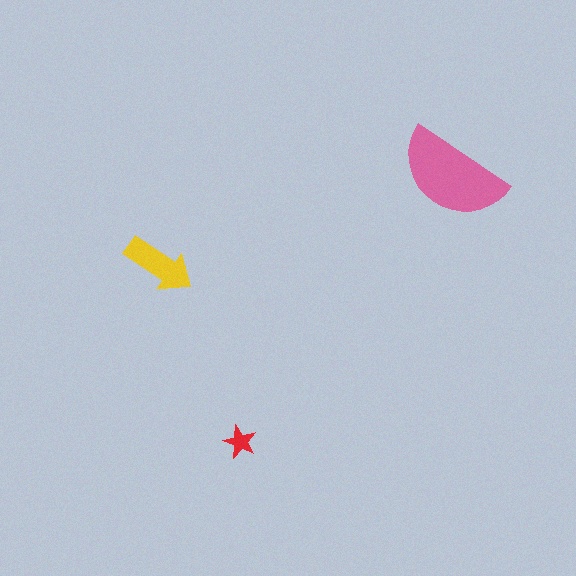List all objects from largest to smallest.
The pink semicircle, the yellow arrow, the red star.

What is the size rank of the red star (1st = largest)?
3rd.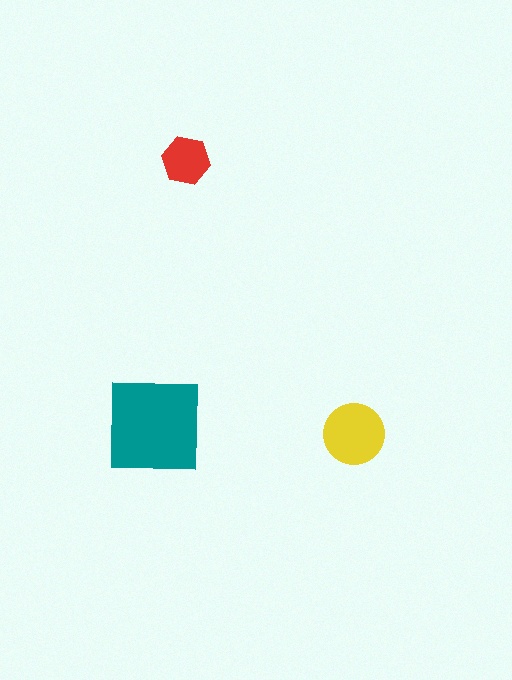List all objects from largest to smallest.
The teal square, the yellow circle, the red hexagon.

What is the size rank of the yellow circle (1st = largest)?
2nd.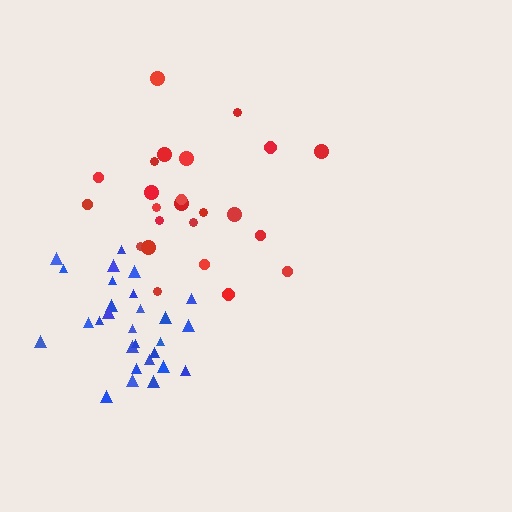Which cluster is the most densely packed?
Blue.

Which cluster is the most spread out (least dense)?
Red.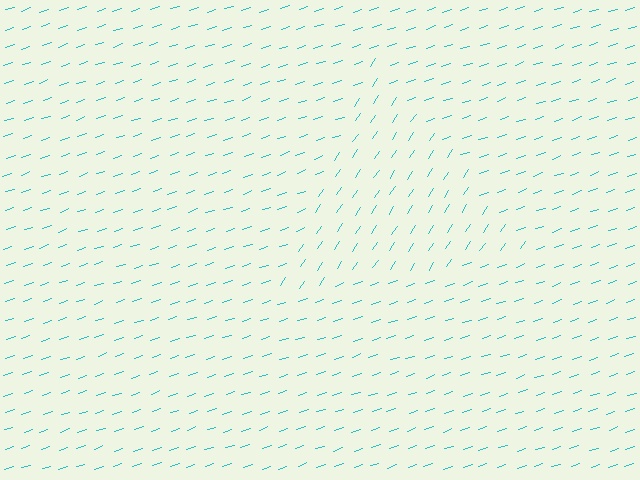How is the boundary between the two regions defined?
The boundary is defined purely by a change in line orientation (approximately 38 degrees difference). All lines are the same color and thickness.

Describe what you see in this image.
The image is filled with small cyan line segments. A triangle region in the image has lines oriented differently from the surrounding lines, creating a visible texture boundary.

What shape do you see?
I see a triangle.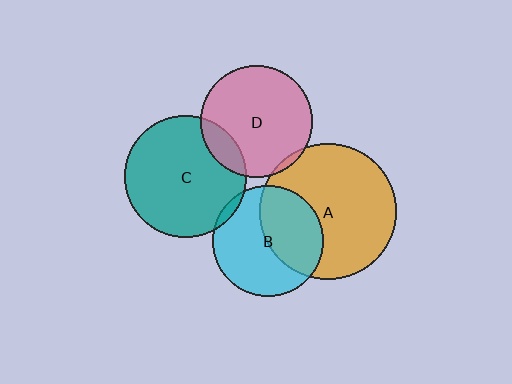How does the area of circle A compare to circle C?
Approximately 1.3 times.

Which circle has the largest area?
Circle A (orange).